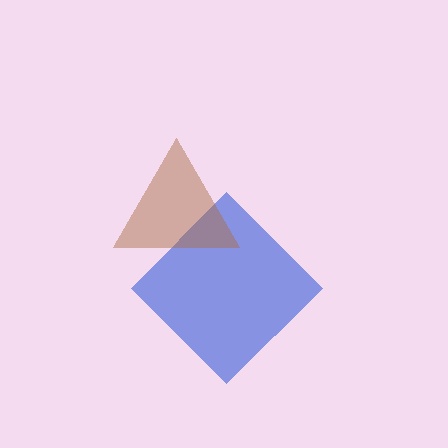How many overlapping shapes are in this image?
There are 2 overlapping shapes in the image.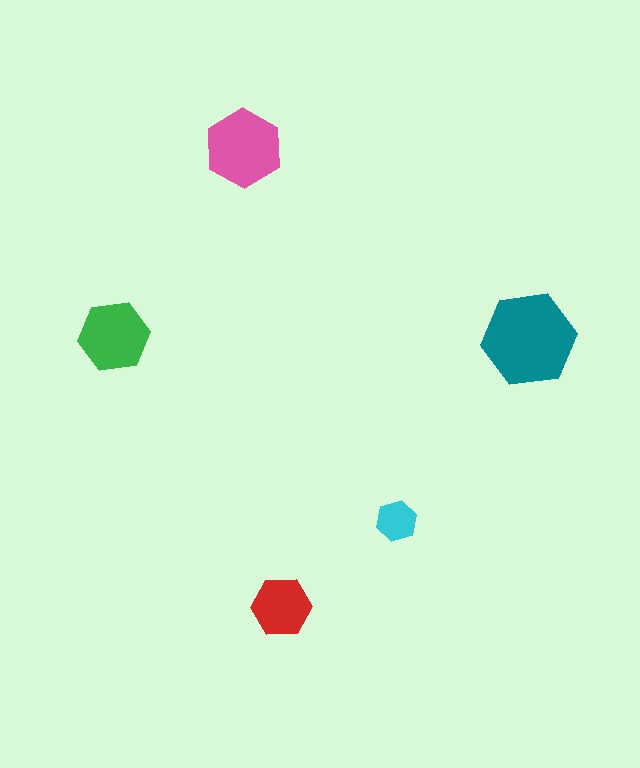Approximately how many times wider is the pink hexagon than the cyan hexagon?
About 2 times wider.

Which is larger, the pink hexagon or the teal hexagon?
The teal one.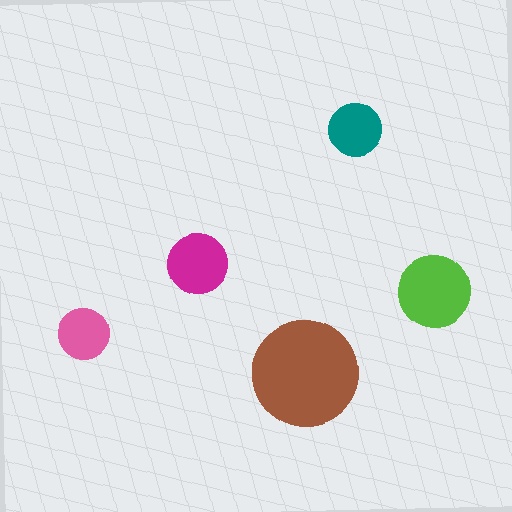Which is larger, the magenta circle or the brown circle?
The brown one.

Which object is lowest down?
The brown circle is bottommost.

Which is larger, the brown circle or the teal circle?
The brown one.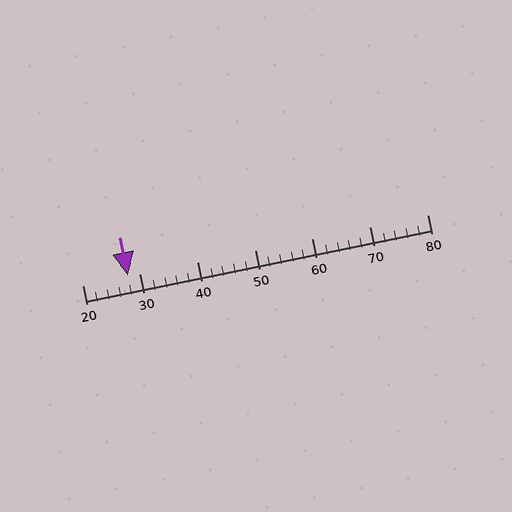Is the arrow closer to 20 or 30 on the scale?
The arrow is closer to 30.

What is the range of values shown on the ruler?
The ruler shows values from 20 to 80.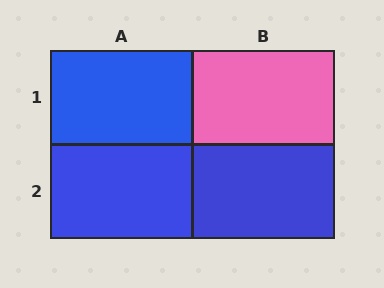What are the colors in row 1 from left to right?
Blue, pink.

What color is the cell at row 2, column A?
Blue.